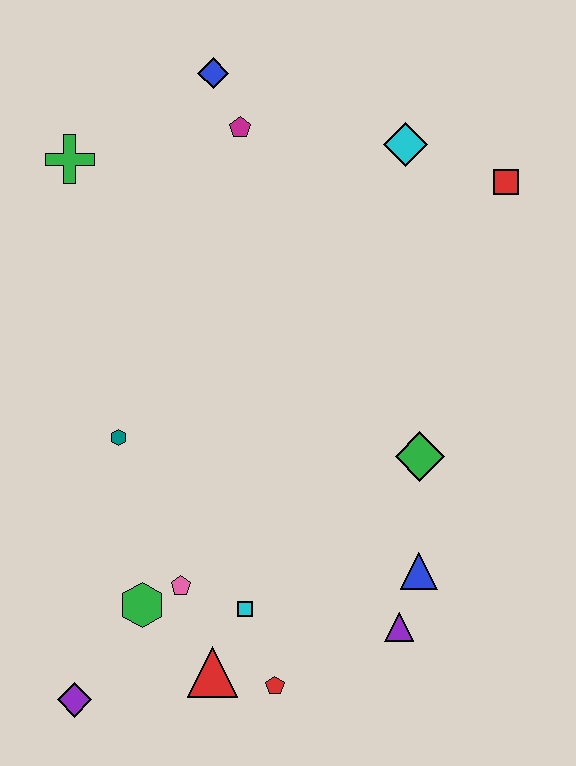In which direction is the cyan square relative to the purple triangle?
The cyan square is to the left of the purple triangle.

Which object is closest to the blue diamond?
The magenta pentagon is closest to the blue diamond.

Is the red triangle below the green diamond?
Yes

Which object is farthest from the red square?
The purple diamond is farthest from the red square.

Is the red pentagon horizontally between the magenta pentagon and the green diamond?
Yes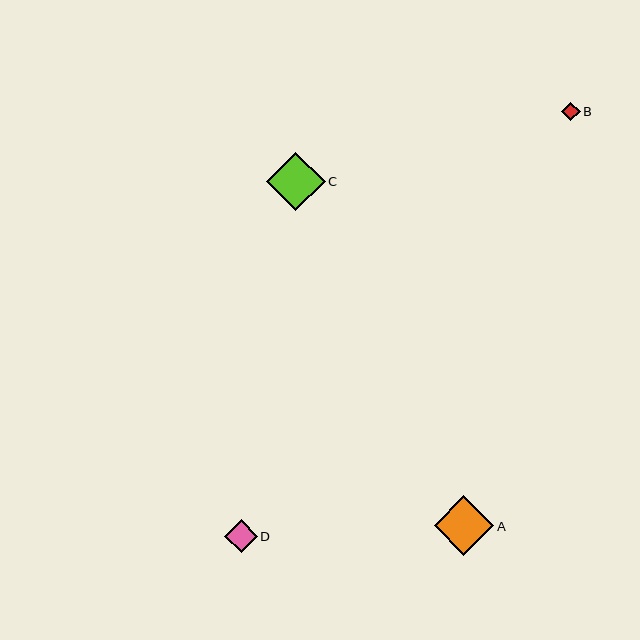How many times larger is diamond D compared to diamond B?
Diamond D is approximately 1.8 times the size of diamond B.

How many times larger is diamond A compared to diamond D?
Diamond A is approximately 1.8 times the size of diamond D.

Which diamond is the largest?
Diamond A is the largest with a size of approximately 59 pixels.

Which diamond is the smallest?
Diamond B is the smallest with a size of approximately 19 pixels.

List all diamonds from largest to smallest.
From largest to smallest: A, C, D, B.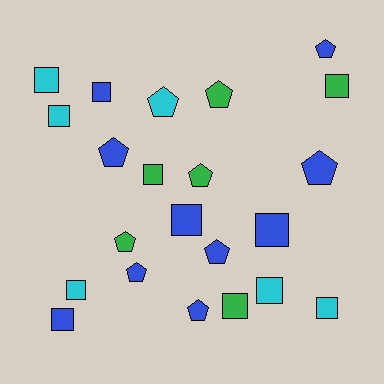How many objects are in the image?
There are 22 objects.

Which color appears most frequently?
Blue, with 10 objects.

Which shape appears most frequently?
Square, with 12 objects.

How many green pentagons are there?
There are 3 green pentagons.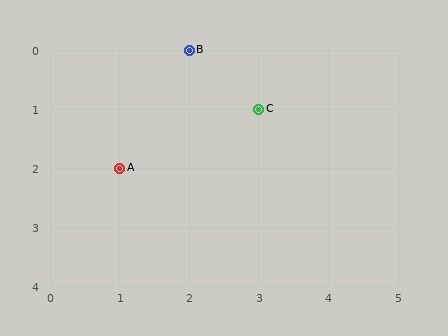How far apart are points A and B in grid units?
Points A and B are 1 column and 2 rows apart (about 2.2 grid units diagonally).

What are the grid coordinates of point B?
Point B is at grid coordinates (2, 0).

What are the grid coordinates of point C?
Point C is at grid coordinates (3, 1).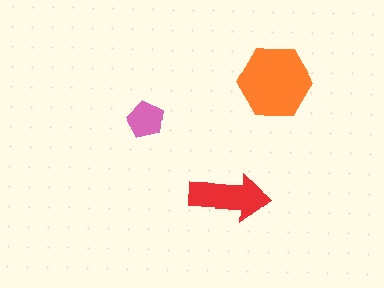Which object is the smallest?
The pink pentagon.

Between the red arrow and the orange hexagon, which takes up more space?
The orange hexagon.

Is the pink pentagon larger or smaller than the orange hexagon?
Smaller.